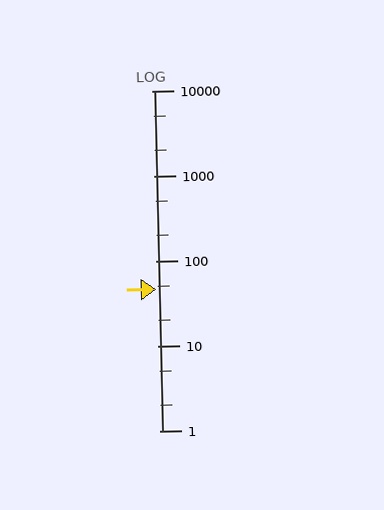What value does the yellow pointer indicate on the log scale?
The pointer indicates approximately 46.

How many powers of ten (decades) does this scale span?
The scale spans 4 decades, from 1 to 10000.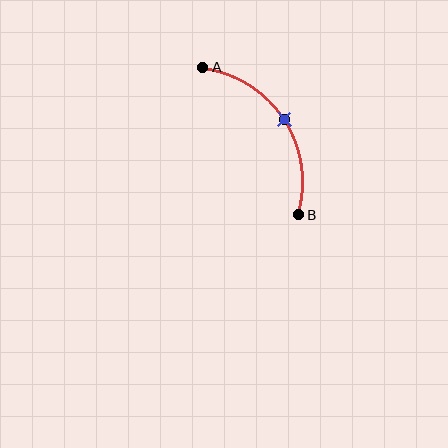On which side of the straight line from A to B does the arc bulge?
The arc bulges to the right of the straight line connecting A and B.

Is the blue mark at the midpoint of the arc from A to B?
Yes. The blue mark lies on the arc at equal arc-length from both A and B — it is the arc midpoint.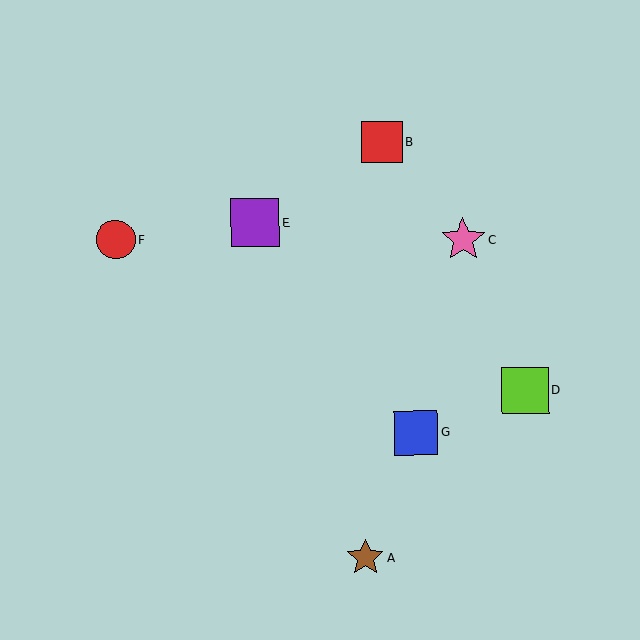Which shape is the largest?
The purple square (labeled E) is the largest.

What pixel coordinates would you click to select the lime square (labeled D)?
Click at (525, 390) to select the lime square D.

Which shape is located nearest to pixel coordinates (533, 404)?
The lime square (labeled D) at (525, 390) is nearest to that location.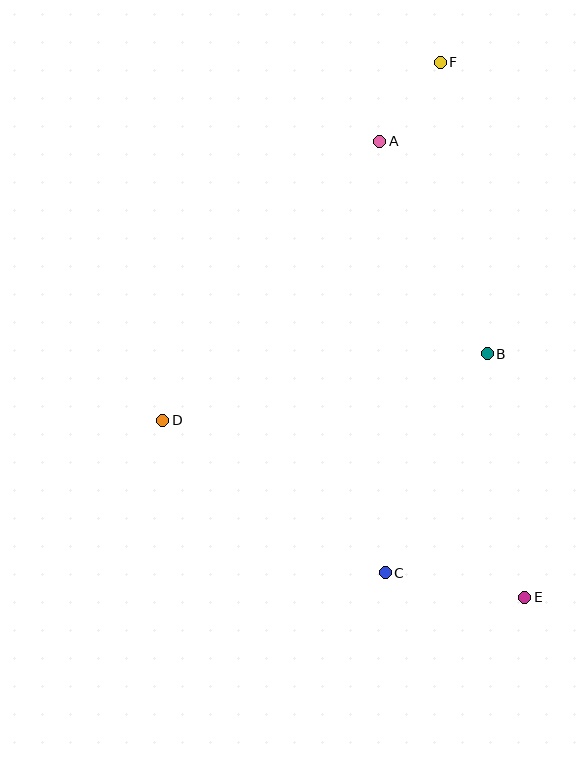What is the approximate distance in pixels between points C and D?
The distance between C and D is approximately 270 pixels.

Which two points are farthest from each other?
Points E and F are farthest from each other.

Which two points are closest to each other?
Points A and F are closest to each other.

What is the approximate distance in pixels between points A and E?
The distance between A and E is approximately 479 pixels.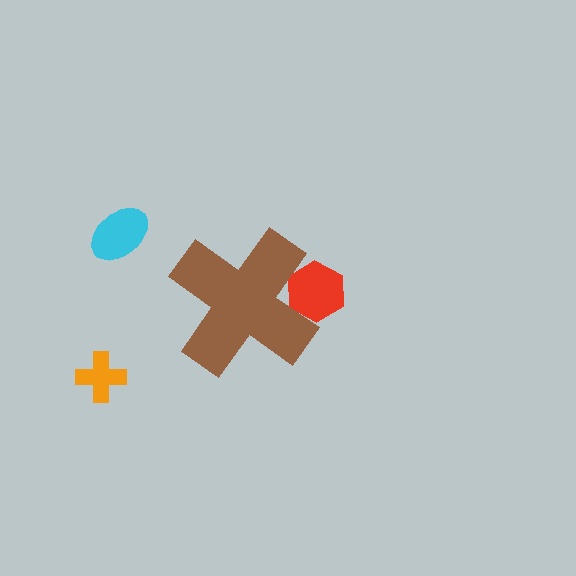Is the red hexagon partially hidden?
Yes, the red hexagon is partially hidden behind the brown cross.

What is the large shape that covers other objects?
A brown cross.